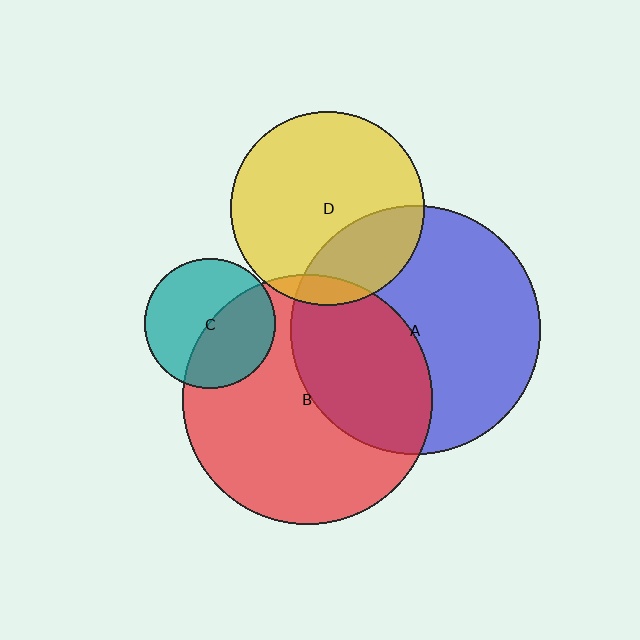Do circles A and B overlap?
Yes.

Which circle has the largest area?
Circle A (blue).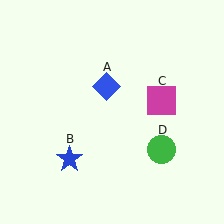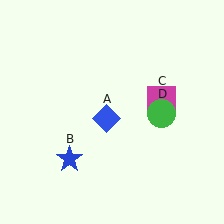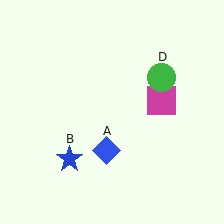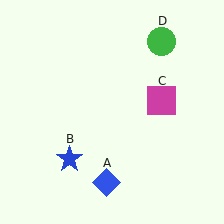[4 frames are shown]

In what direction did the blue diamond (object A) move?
The blue diamond (object A) moved down.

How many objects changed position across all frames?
2 objects changed position: blue diamond (object A), green circle (object D).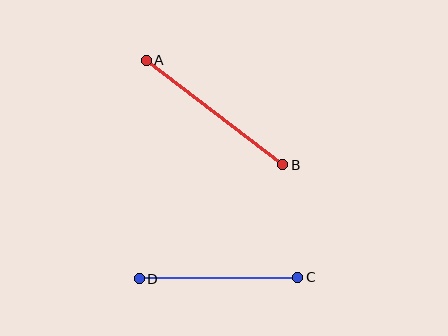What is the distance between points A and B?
The distance is approximately 172 pixels.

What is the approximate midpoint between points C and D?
The midpoint is at approximately (218, 278) pixels.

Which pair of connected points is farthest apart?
Points A and B are farthest apart.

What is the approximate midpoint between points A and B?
The midpoint is at approximately (214, 113) pixels.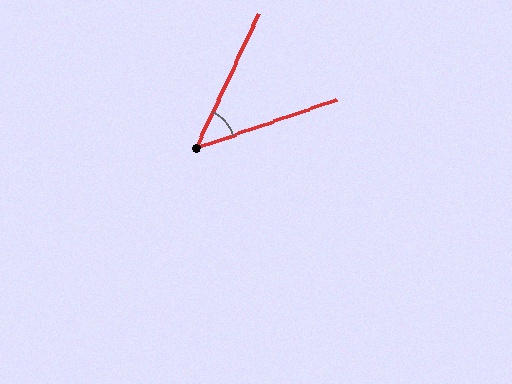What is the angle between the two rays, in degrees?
Approximately 46 degrees.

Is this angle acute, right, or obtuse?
It is acute.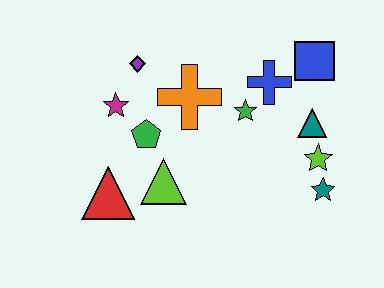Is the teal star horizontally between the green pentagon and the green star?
No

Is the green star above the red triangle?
Yes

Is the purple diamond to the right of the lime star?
No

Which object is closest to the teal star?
The lime star is closest to the teal star.